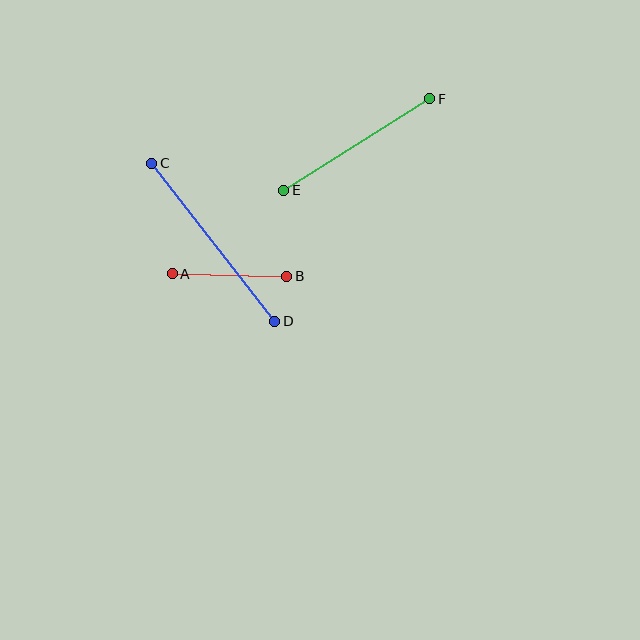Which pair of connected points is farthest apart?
Points C and D are farthest apart.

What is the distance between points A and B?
The distance is approximately 115 pixels.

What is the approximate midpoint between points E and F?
The midpoint is at approximately (357, 144) pixels.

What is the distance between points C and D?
The distance is approximately 201 pixels.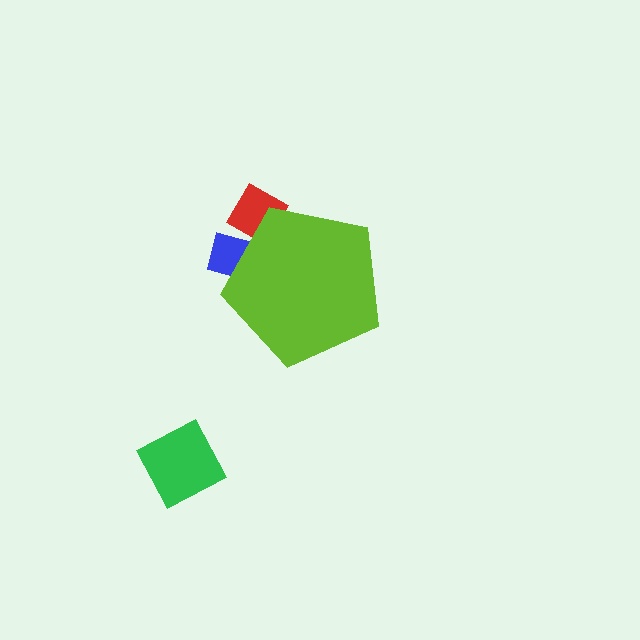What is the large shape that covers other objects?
A lime pentagon.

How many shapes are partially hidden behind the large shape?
2 shapes are partially hidden.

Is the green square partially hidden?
No, the green square is fully visible.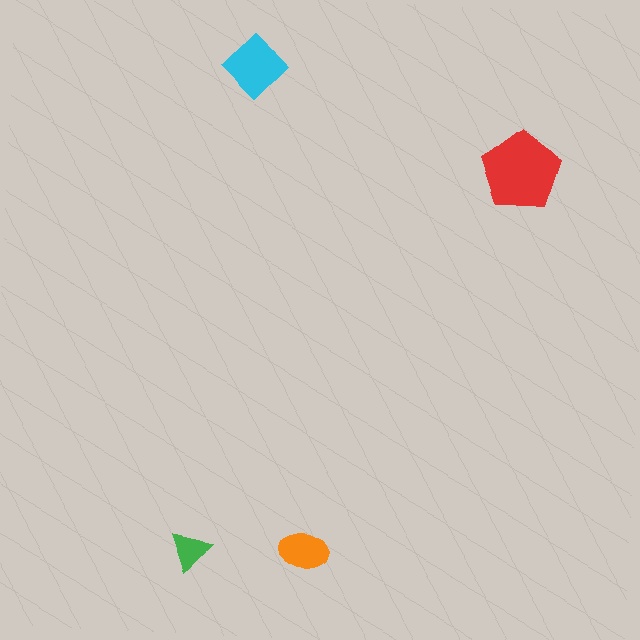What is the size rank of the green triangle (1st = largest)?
4th.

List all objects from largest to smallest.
The red pentagon, the cyan diamond, the orange ellipse, the green triangle.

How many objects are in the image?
There are 4 objects in the image.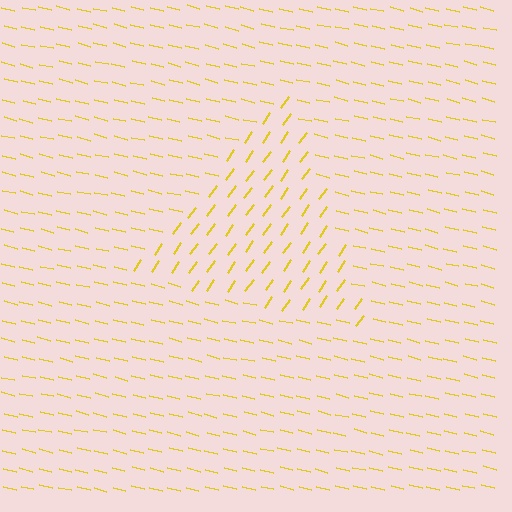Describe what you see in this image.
The image is filled with small yellow line segments. A triangle region in the image has lines oriented differently from the surrounding lines, creating a visible texture boundary.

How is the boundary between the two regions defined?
The boundary is defined purely by a change in line orientation (approximately 68 degrees difference). All lines are the same color and thickness.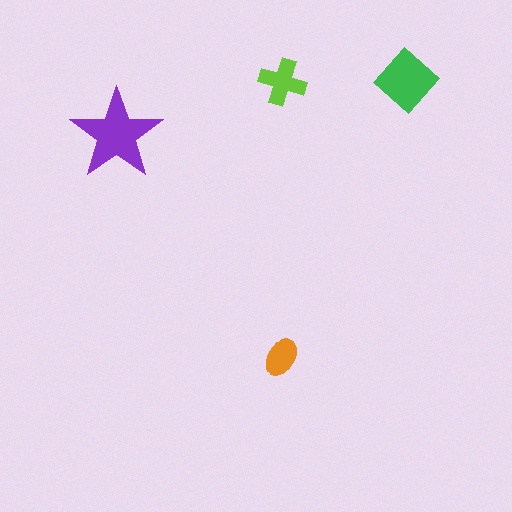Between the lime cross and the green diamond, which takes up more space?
The green diamond.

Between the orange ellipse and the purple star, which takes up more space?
The purple star.